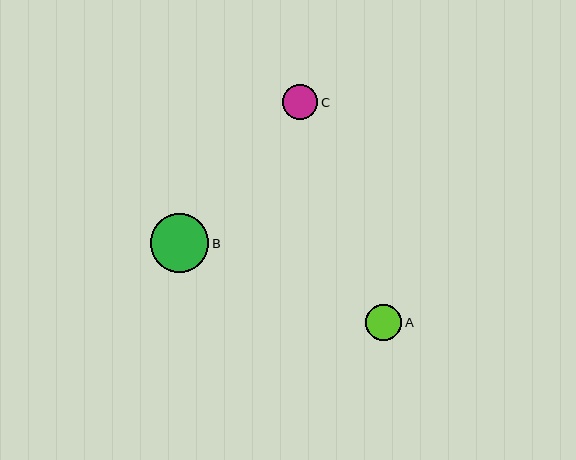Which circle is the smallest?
Circle C is the smallest with a size of approximately 35 pixels.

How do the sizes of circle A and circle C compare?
Circle A and circle C are approximately the same size.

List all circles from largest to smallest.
From largest to smallest: B, A, C.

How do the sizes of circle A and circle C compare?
Circle A and circle C are approximately the same size.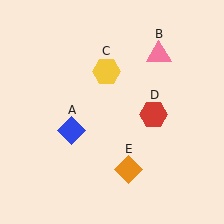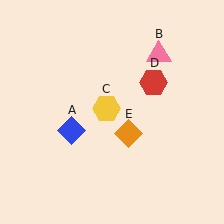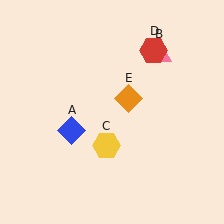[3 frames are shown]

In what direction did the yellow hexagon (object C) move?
The yellow hexagon (object C) moved down.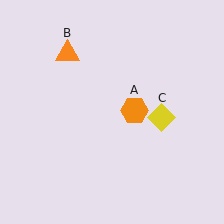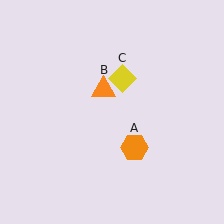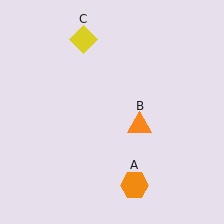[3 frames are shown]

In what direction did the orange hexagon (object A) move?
The orange hexagon (object A) moved down.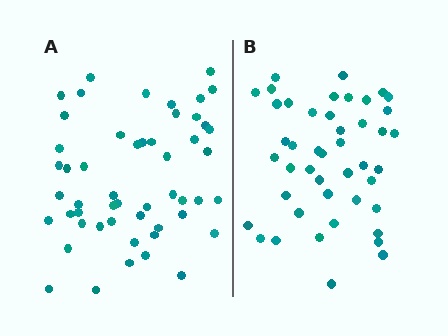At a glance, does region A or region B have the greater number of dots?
Region A (the left region) has more dots.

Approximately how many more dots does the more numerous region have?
Region A has roughly 8 or so more dots than region B.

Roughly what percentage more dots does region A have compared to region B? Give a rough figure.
About 15% more.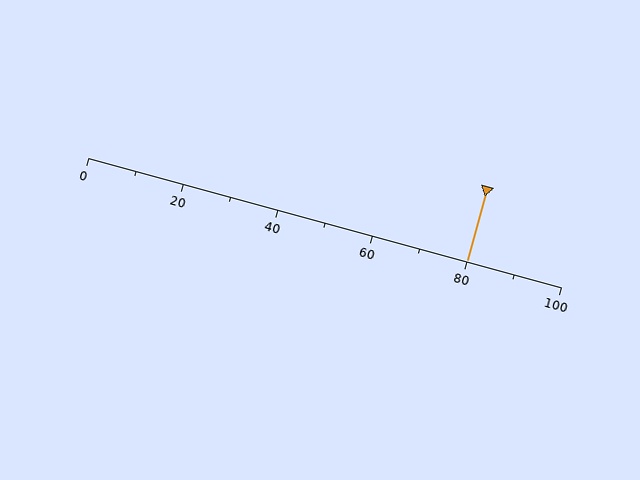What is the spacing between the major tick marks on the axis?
The major ticks are spaced 20 apart.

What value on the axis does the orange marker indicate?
The marker indicates approximately 80.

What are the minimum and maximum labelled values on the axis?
The axis runs from 0 to 100.